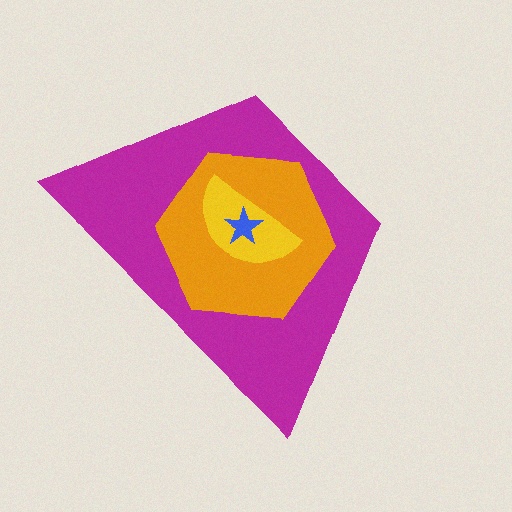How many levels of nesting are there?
4.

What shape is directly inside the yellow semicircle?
The blue star.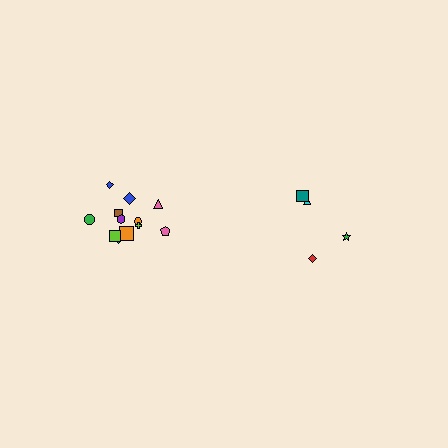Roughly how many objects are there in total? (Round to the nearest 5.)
Roughly 15 objects in total.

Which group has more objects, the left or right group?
The left group.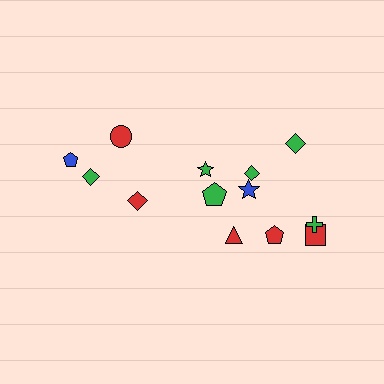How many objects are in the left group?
There are 5 objects.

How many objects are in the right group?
There are 8 objects.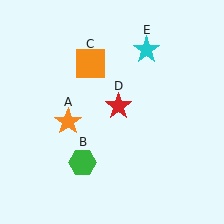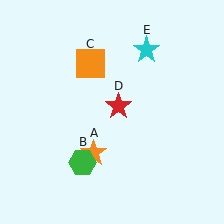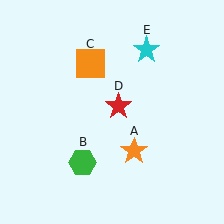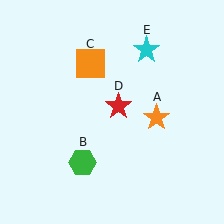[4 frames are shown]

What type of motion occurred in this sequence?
The orange star (object A) rotated counterclockwise around the center of the scene.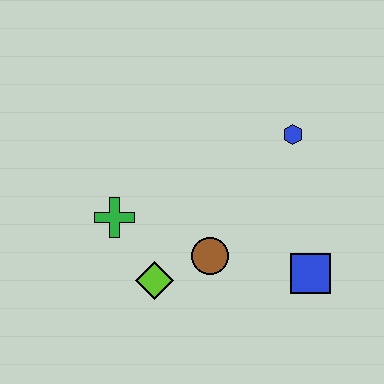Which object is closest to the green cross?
The lime diamond is closest to the green cross.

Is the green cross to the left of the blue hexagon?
Yes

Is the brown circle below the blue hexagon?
Yes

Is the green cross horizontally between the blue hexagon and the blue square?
No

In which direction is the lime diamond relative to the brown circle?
The lime diamond is to the left of the brown circle.